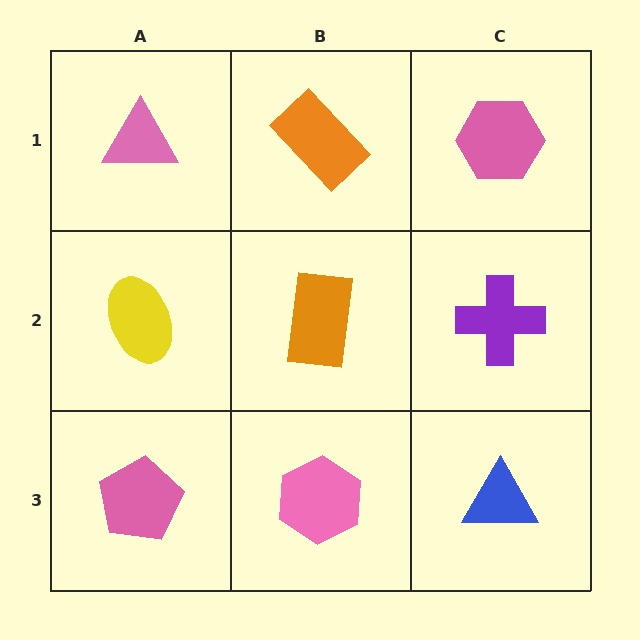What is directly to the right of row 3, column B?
A blue triangle.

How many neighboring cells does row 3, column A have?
2.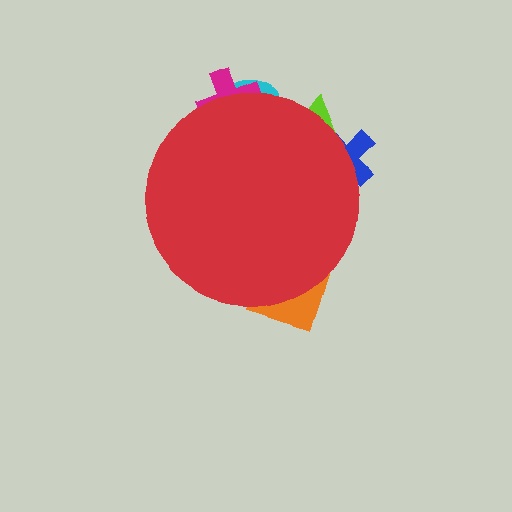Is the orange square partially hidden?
Yes, the orange square is partially hidden behind the red circle.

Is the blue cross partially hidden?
Yes, the blue cross is partially hidden behind the red circle.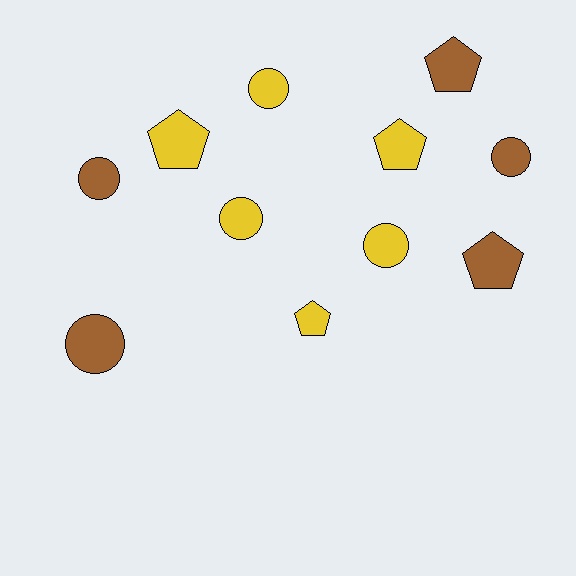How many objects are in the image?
There are 11 objects.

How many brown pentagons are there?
There are 2 brown pentagons.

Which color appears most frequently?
Yellow, with 6 objects.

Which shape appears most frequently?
Circle, with 6 objects.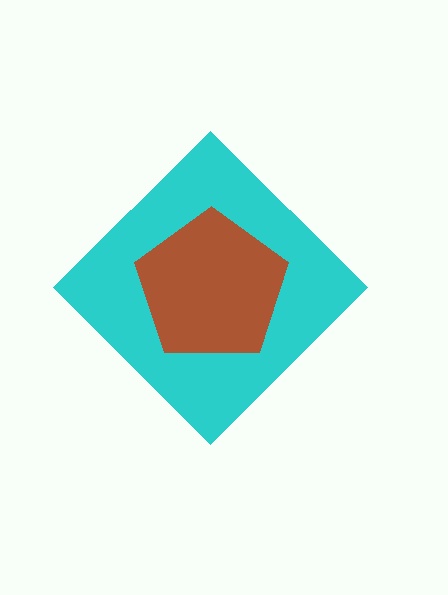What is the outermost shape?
The cyan diamond.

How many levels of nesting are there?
2.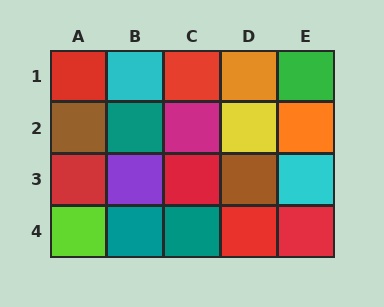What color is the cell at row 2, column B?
Teal.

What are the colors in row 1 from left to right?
Red, cyan, red, orange, green.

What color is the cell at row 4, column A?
Lime.